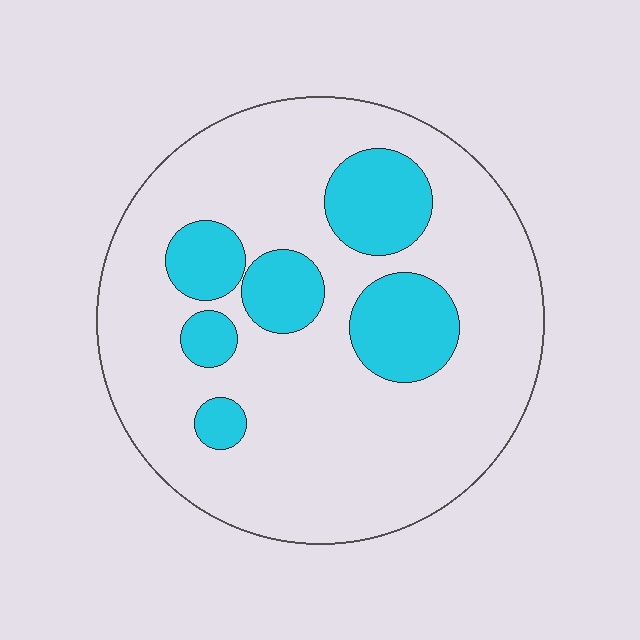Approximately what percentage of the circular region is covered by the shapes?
Approximately 20%.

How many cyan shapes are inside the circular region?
6.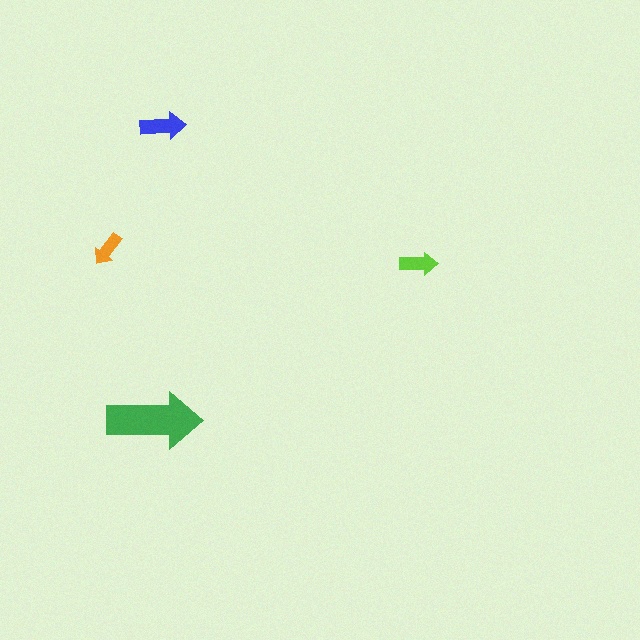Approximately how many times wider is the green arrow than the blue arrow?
About 2 times wider.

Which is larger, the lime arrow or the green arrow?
The green one.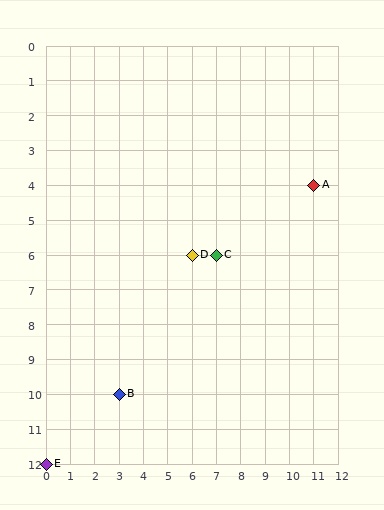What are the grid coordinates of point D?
Point D is at grid coordinates (6, 6).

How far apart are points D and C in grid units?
Points D and C are 1 column apart.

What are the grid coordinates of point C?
Point C is at grid coordinates (7, 6).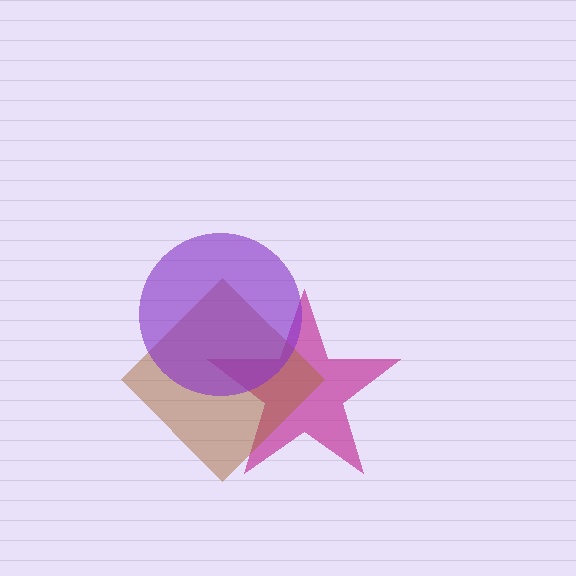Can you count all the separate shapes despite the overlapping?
Yes, there are 3 separate shapes.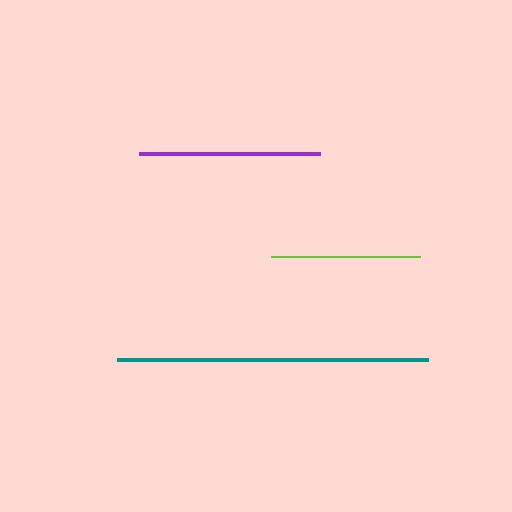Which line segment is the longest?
The teal line is the longest at approximately 312 pixels.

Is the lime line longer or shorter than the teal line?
The teal line is longer than the lime line.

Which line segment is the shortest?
The lime line is the shortest at approximately 149 pixels.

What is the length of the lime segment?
The lime segment is approximately 149 pixels long.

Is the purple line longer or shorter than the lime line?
The purple line is longer than the lime line.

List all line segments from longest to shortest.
From longest to shortest: teal, purple, lime.